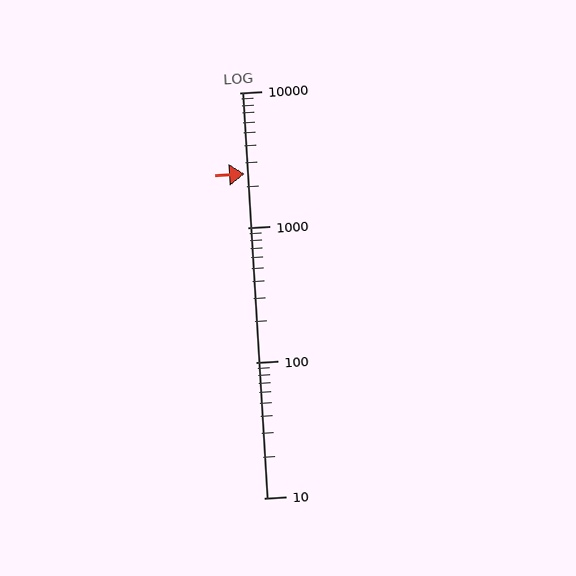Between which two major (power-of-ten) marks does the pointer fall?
The pointer is between 1000 and 10000.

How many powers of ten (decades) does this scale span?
The scale spans 3 decades, from 10 to 10000.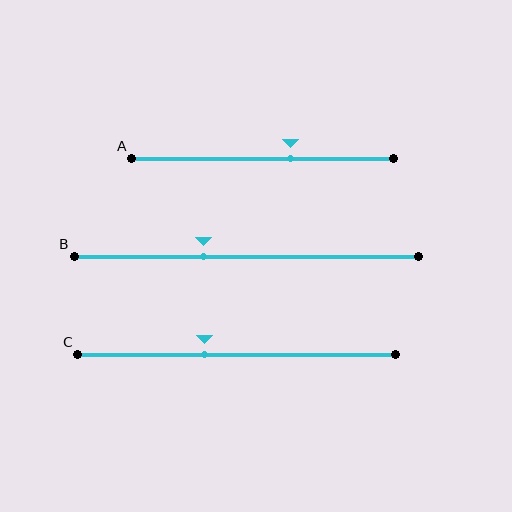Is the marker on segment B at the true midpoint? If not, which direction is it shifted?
No, the marker on segment B is shifted to the left by about 12% of the segment length.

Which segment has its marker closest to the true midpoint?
Segment C has its marker closest to the true midpoint.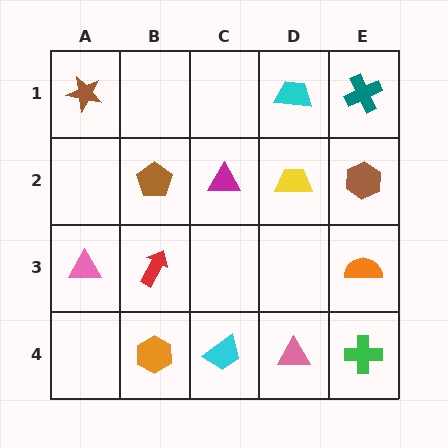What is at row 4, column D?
A pink triangle.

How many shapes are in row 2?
4 shapes.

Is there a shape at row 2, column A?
No, that cell is empty.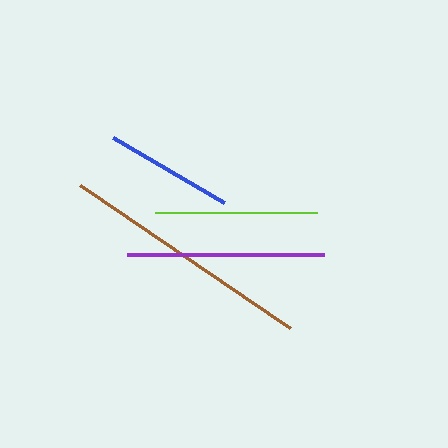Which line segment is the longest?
The brown line is the longest at approximately 254 pixels.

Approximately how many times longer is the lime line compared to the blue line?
The lime line is approximately 1.3 times the length of the blue line.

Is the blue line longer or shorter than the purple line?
The purple line is longer than the blue line.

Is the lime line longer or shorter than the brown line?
The brown line is longer than the lime line.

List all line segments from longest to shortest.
From longest to shortest: brown, purple, lime, blue.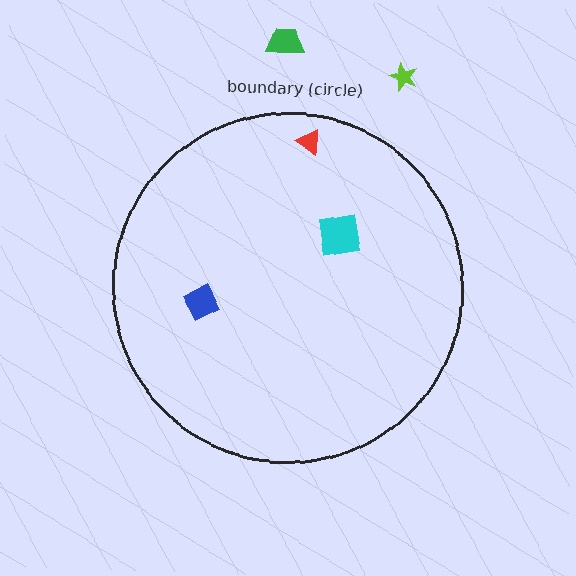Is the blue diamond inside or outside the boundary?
Inside.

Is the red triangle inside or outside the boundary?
Inside.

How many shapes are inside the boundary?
3 inside, 2 outside.